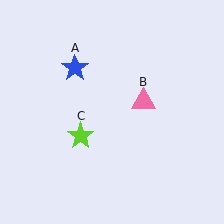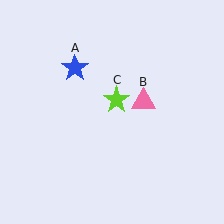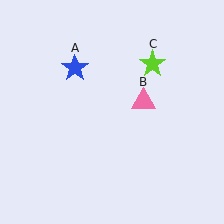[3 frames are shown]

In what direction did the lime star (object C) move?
The lime star (object C) moved up and to the right.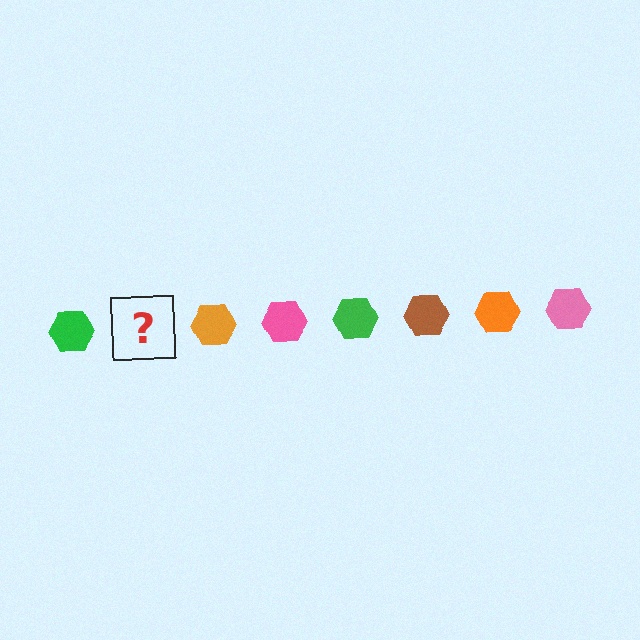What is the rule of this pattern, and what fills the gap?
The rule is that the pattern cycles through green, brown, orange, pink hexagons. The gap should be filled with a brown hexagon.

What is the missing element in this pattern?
The missing element is a brown hexagon.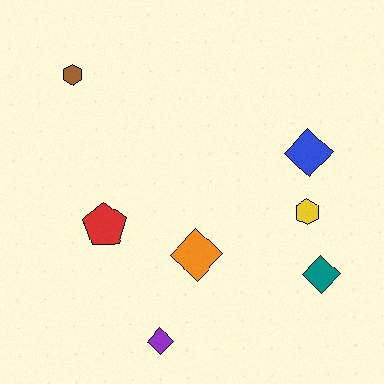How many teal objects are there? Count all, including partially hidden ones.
There is 1 teal object.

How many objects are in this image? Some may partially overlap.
There are 7 objects.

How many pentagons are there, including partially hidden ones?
There is 1 pentagon.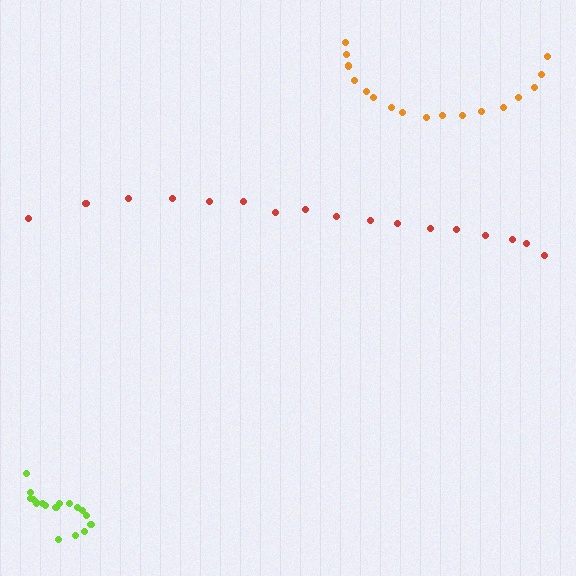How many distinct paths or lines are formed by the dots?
There are 3 distinct paths.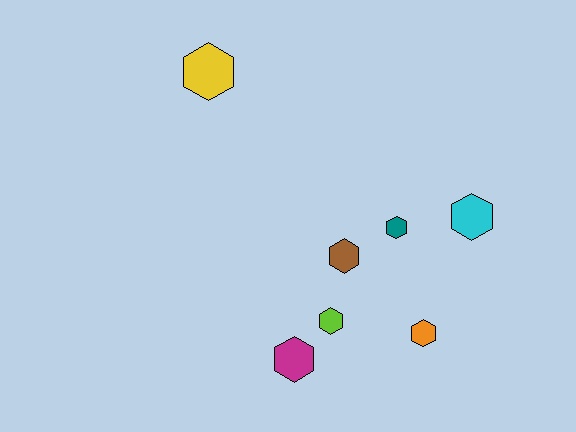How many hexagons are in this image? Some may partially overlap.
There are 7 hexagons.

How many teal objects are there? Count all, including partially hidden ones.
There is 1 teal object.